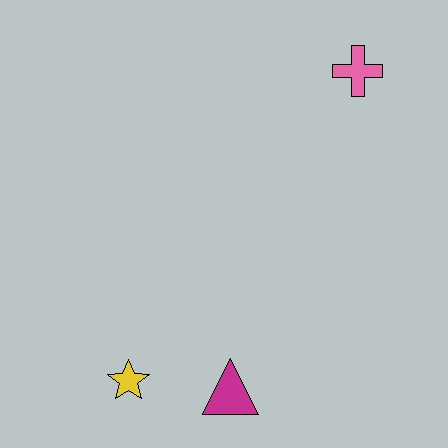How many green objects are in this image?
There are no green objects.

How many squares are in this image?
There are no squares.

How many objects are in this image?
There are 3 objects.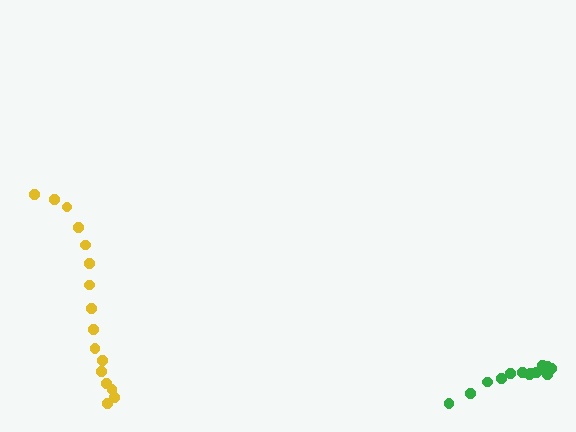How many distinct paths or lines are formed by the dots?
There are 2 distinct paths.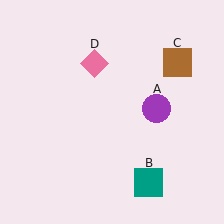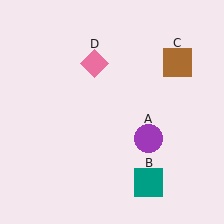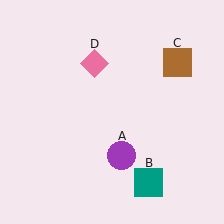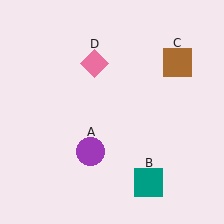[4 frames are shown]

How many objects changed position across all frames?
1 object changed position: purple circle (object A).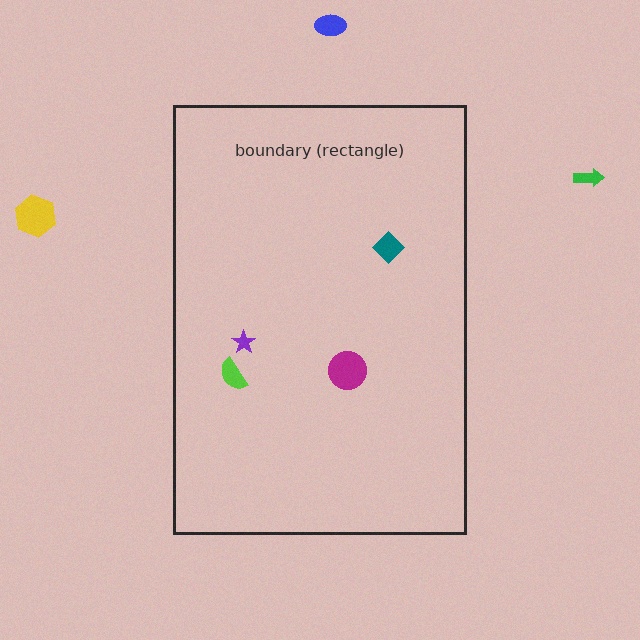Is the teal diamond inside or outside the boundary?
Inside.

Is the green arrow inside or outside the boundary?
Outside.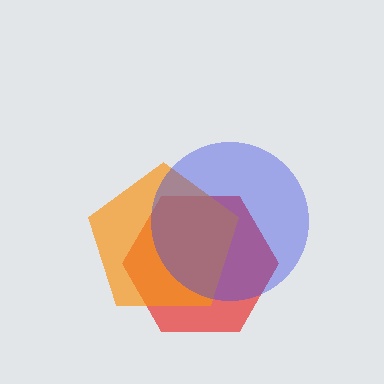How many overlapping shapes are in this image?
There are 3 overlapping shapes in the image.